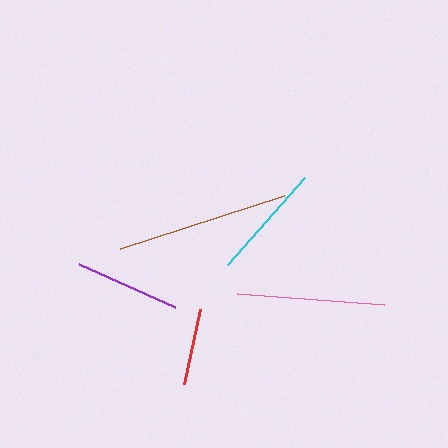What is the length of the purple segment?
The purple segment is approximately 106 pixels long.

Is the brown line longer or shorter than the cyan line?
The brown line is longer than the cyan line.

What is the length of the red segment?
The red segment is approximately 77 pixels long.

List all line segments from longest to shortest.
From longest to shortest: brown, pink, cyan, purple, red.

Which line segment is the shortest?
The red line is the shortest at approximately 77 pixels.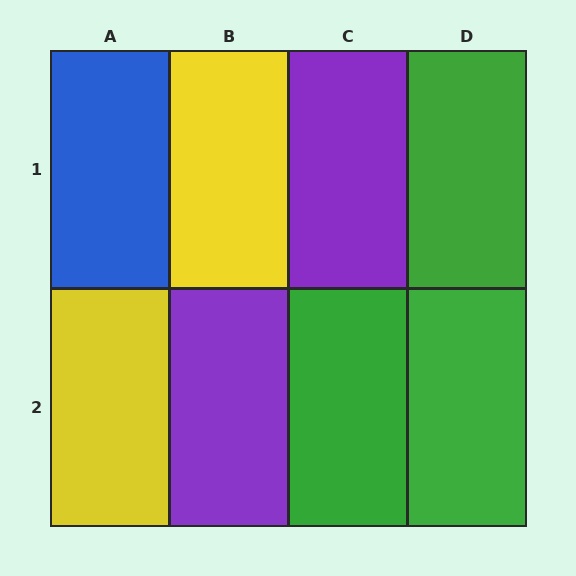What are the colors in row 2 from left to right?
Yellow, purple, green, green.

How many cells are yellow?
2 cells are yellow.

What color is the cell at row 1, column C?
Purple.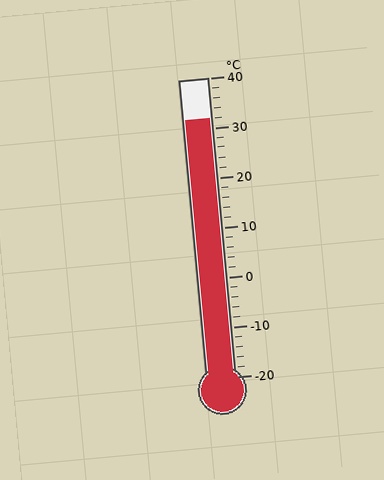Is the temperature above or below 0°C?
The temperature is above 0°C.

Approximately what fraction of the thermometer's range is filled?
The thermometer is filled to approximately 85% of its range.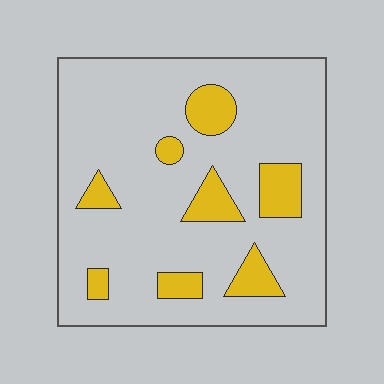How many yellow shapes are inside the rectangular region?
8.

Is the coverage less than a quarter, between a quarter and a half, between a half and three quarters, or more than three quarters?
Less than a quarter.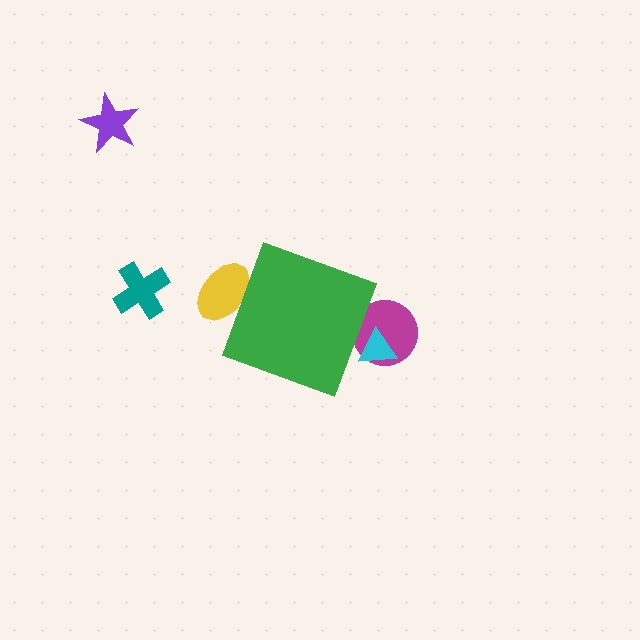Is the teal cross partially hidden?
No, the teal cross is fully visible.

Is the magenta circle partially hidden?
Yes, the magenta circle is partially hidden behind the green diamond.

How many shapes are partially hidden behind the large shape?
3 shapes are partially hidden.